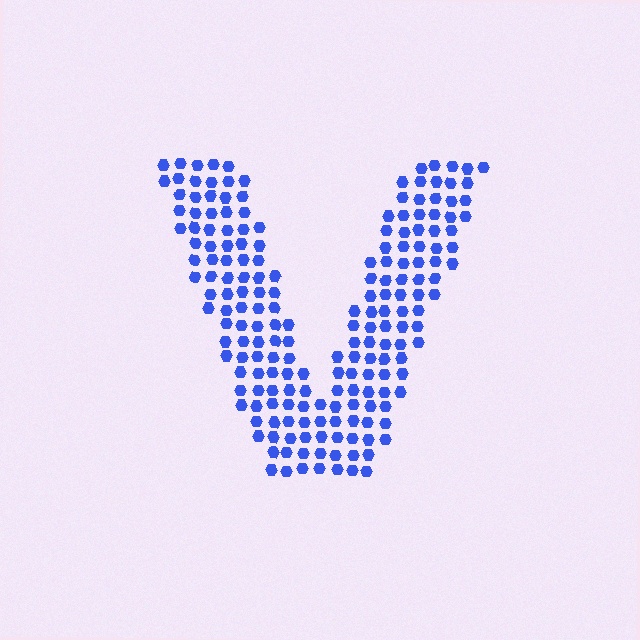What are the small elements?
The small elements are hexagons.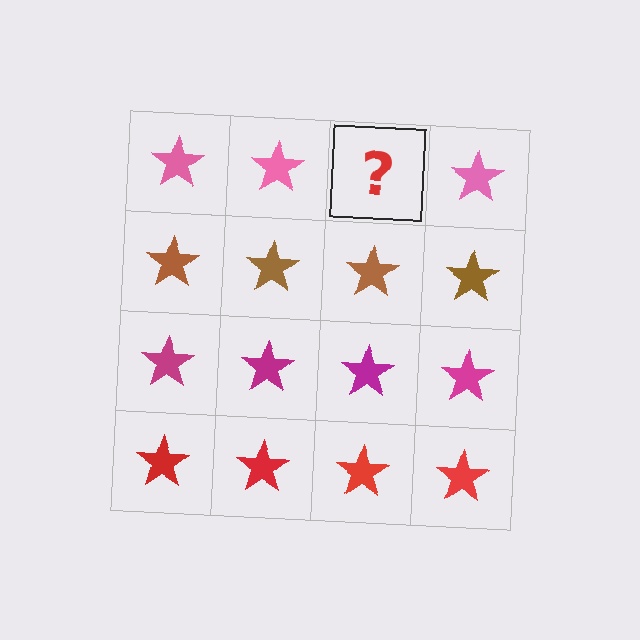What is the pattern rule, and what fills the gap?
The rule is that each row has a consistent color. The gap should be filled with a pink star.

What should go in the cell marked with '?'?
The missing cell should contain a pink star.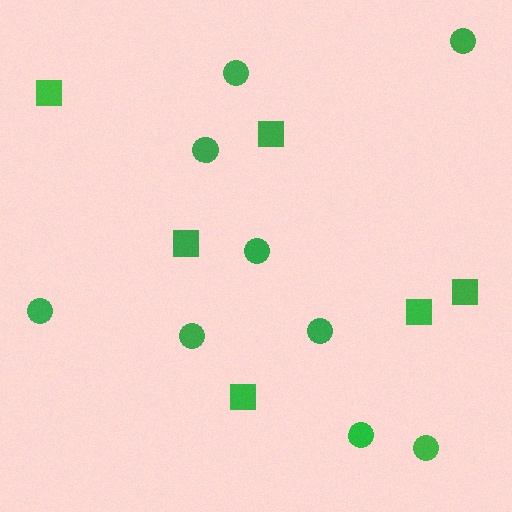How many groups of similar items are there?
There are 2 groups: one group of squares (6) and one group of circles (9).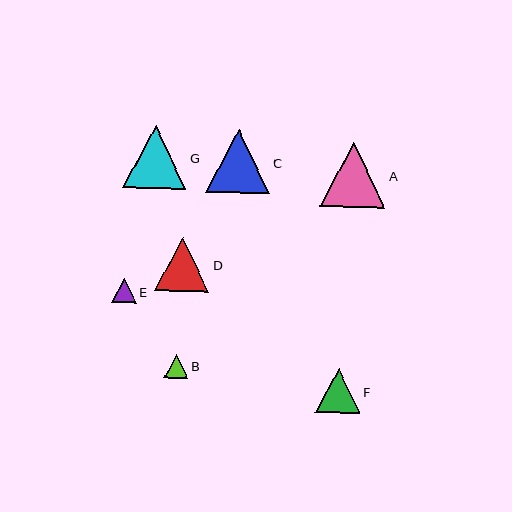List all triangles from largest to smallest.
From largest to smallest: A, C, G, D, F, E, B.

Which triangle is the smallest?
Triangle B is the smallest with a size of approximately 24 pixels.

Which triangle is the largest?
Triangle A is the largest with a size of approximately 65 pixels.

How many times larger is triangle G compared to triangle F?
Triangle G is approximately 1.4 times the size of triangle F.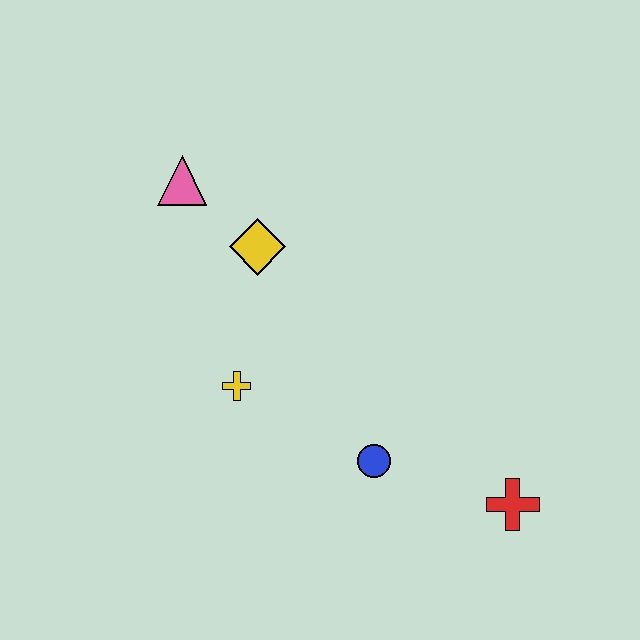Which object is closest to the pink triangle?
The yellow diamond is closest to the pink triangle.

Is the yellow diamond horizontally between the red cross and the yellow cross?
Yes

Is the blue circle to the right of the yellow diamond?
Yes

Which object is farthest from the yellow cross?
The red cross is farthest from the yellow cross.